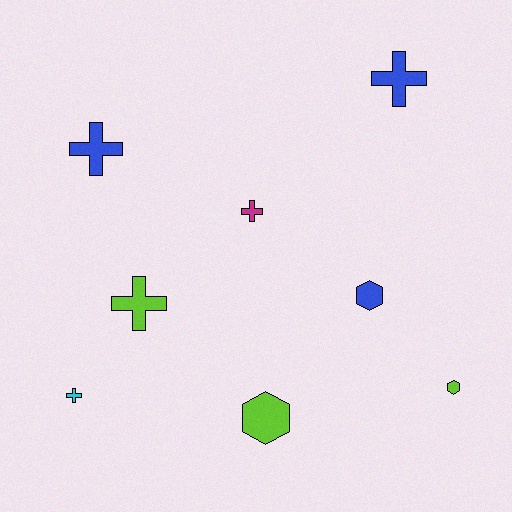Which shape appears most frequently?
Cross, with 5 objects.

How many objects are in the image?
There are 8 objects.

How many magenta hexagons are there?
There are no magenta hexagons.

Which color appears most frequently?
Lime, with 3 objects.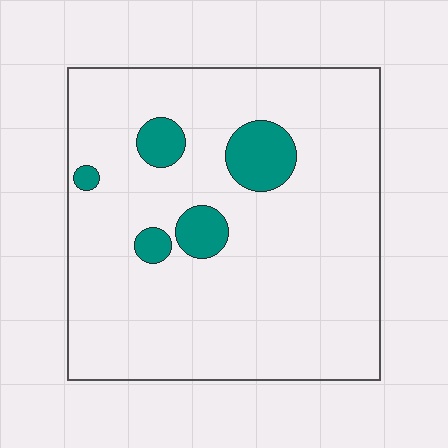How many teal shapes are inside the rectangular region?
5.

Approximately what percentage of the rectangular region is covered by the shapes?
Approximately 10%.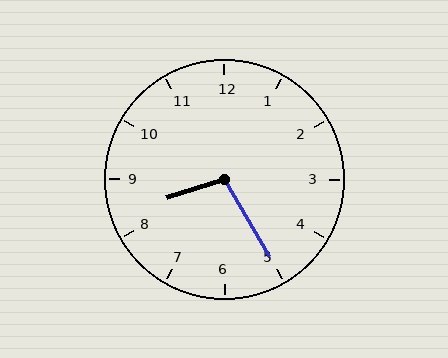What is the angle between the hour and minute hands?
Approximately 102 degrees.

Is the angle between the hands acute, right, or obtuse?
It is obtuse.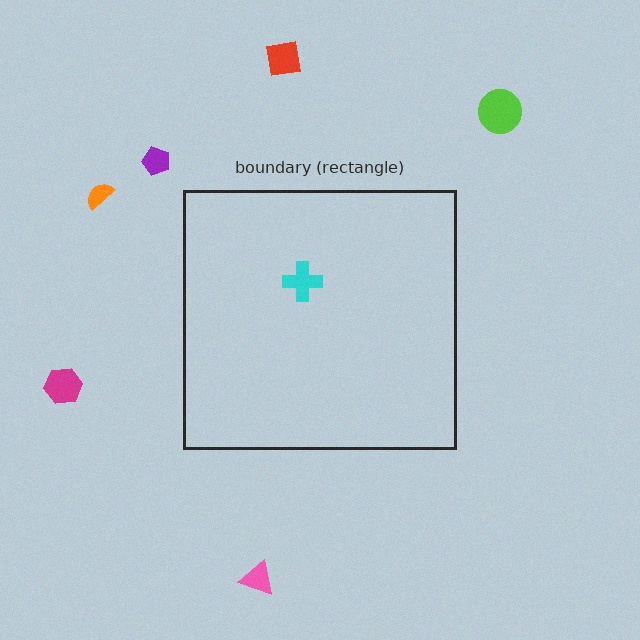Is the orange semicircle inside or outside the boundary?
Outside.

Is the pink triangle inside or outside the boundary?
Outside.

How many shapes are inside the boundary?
1 inside, 6 outside.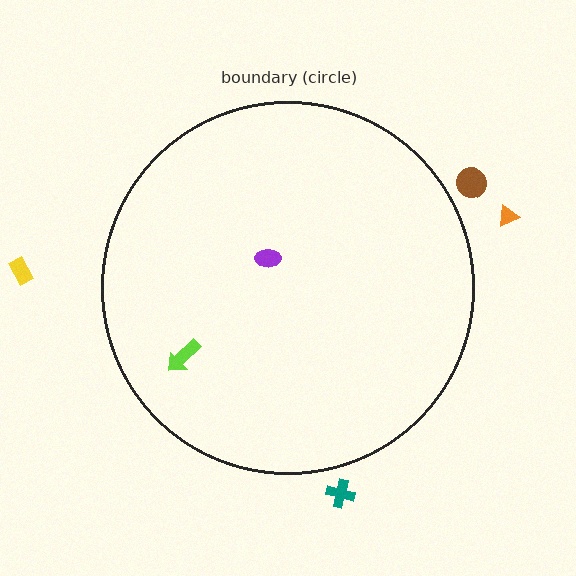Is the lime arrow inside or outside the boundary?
Inside.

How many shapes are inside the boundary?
2 inside, 4 outside.